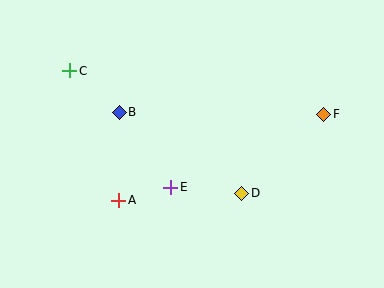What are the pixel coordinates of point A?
Point A is at (119, 200).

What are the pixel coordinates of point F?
Point F is at (324, 114).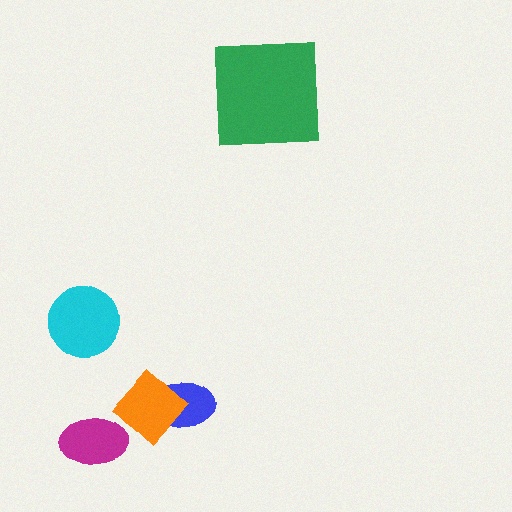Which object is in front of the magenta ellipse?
The orange diamond is in front of the magenta ellipse.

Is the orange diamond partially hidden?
No, no other shape covers it.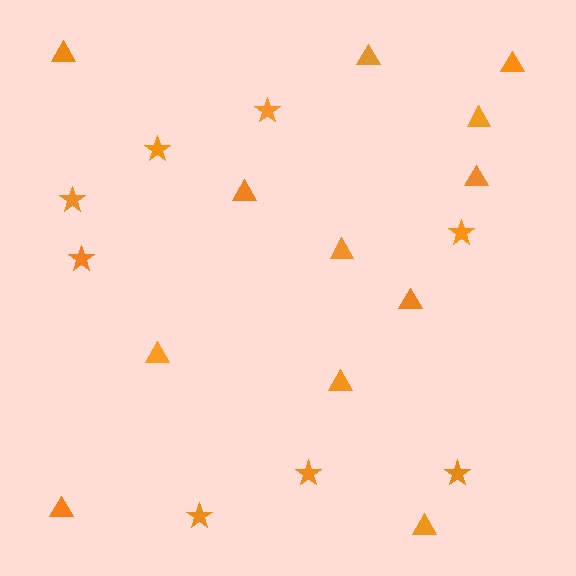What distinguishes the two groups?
There are 2 groups: one group of stars (8) and one group of triangles (12).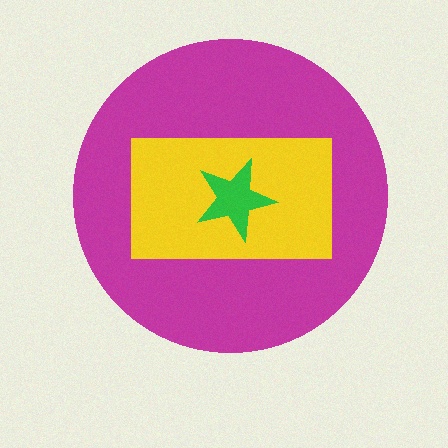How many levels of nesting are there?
3.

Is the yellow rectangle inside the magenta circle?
Yes.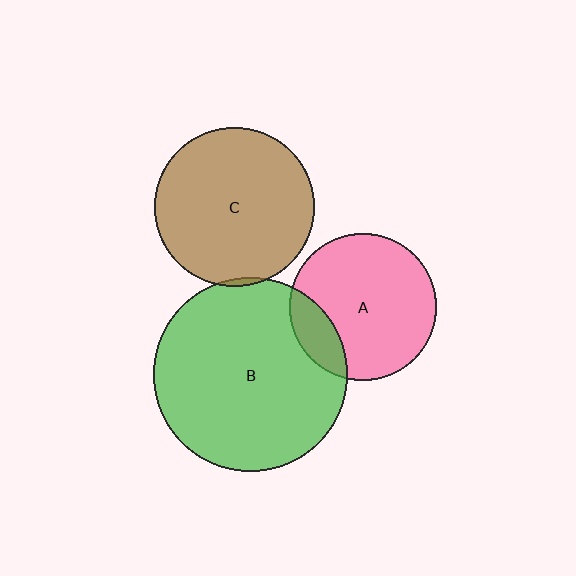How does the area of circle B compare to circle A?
Approximately 1.7 times.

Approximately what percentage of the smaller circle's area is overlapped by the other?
Approximately 5%.